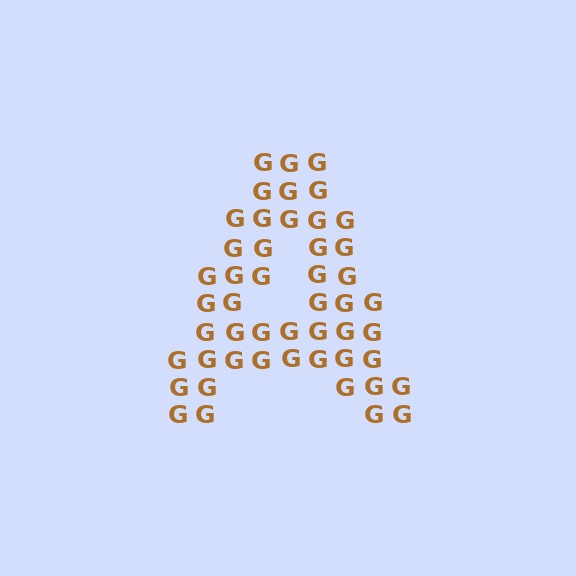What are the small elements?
The small elements are letter G's.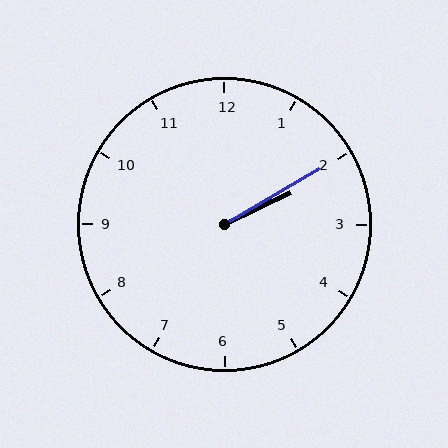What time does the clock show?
2:10.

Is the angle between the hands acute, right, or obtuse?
It is acute.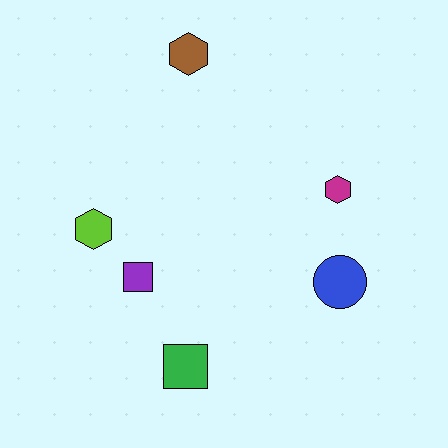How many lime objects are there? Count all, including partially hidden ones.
There is 1 lime object.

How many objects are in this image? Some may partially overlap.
There are 6 objects.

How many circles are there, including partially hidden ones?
There is 1 circle.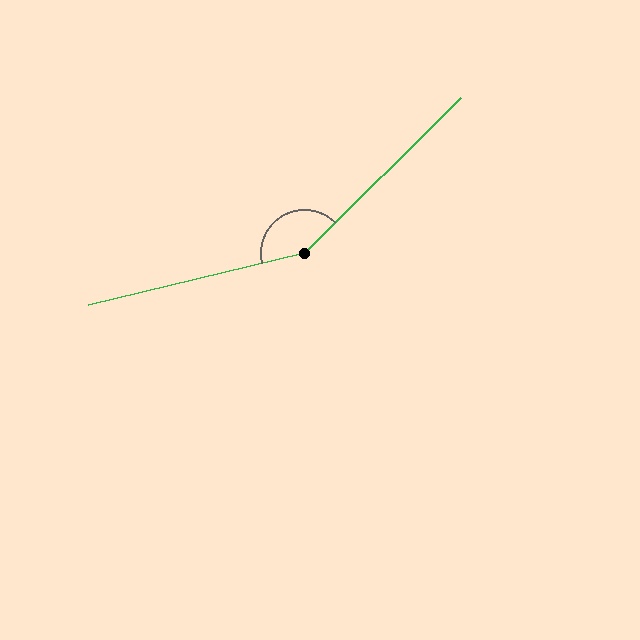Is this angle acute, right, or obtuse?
It is obtuse.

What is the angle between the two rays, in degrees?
Approximately 149 degrees.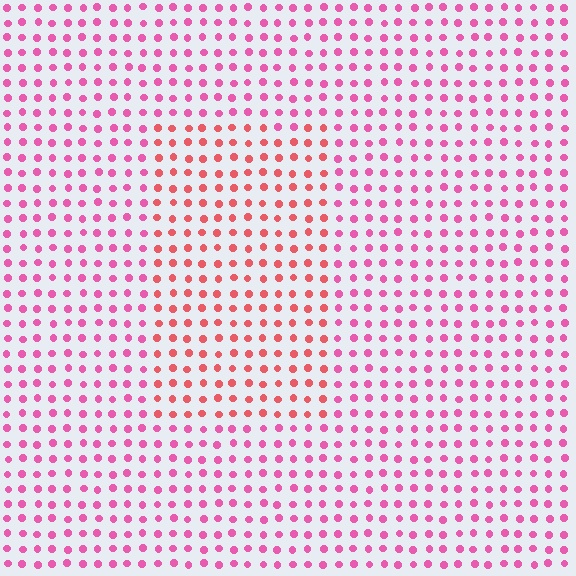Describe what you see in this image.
The image is filled with small pink elements in a uniform arrangement. A rectangle-shaped region is visible where the elements are tinted to a slightly different hue, forming a subtle color boundary.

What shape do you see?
I see a rectangle.